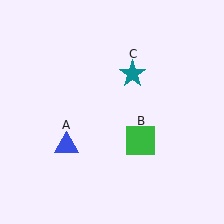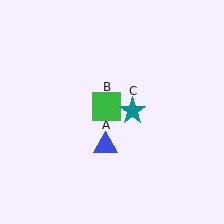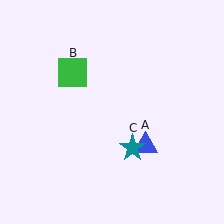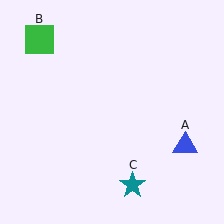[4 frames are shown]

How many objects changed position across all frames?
3 objects changed position: blue triangle (object A), green square (object B), teal star (object C).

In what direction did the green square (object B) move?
The green square (object B) moved up and to the left.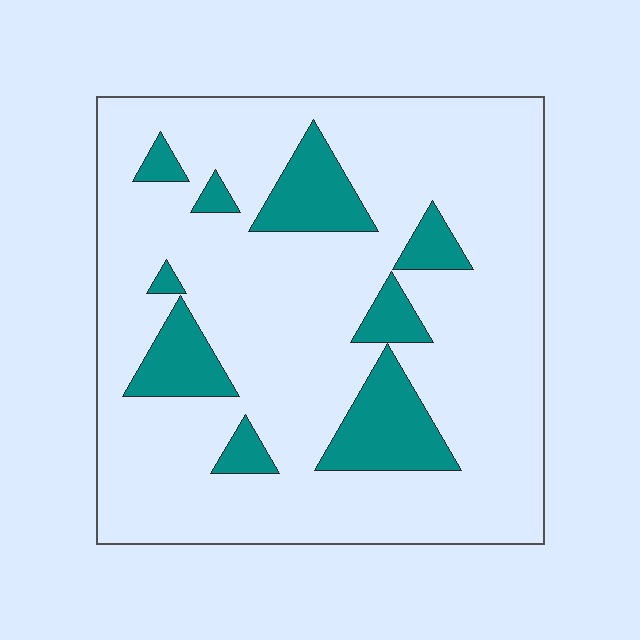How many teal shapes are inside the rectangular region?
9.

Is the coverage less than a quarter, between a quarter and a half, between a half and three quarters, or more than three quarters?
Less than a quarter.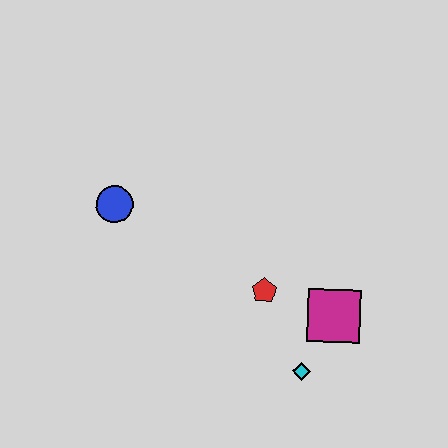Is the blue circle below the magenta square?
No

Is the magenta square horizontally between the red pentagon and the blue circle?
No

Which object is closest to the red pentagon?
The magenta square is closest to the red pentagon.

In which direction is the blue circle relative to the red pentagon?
The blue circle is to the left of the red pentagon.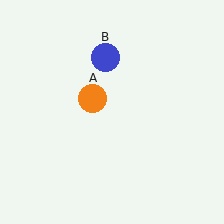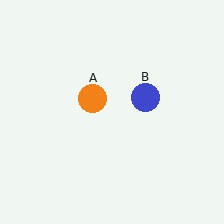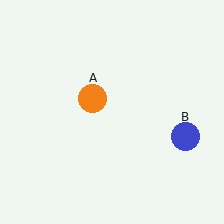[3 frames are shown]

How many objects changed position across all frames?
1 object changed position: blue circle (object B).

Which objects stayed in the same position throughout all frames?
Orange circle (object A) remained stationary.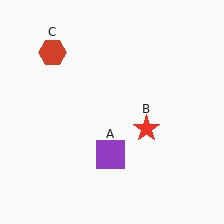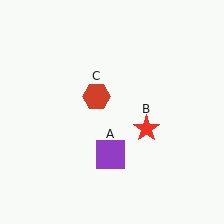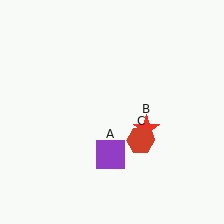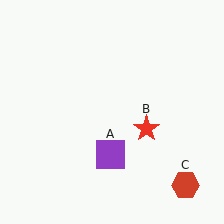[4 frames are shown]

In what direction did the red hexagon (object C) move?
The red hexagon (object C) moved down and to the right.